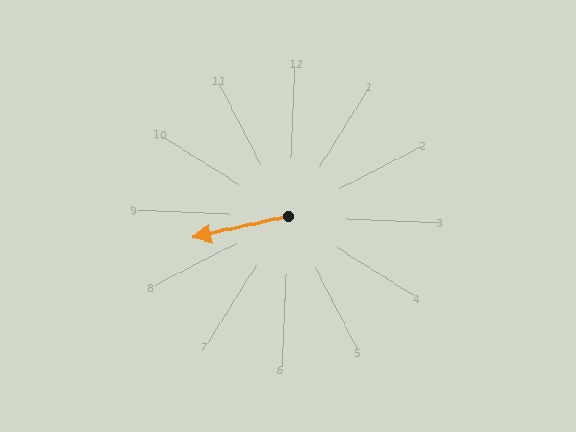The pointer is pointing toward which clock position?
Roughly 8 o'clock.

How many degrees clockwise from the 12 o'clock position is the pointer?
Approximately 255 degrees.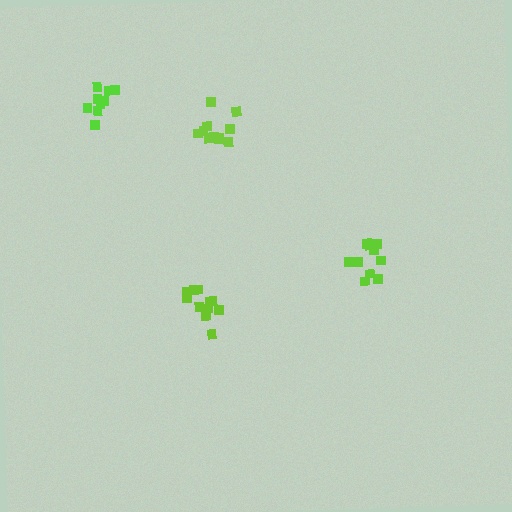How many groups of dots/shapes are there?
There are 4 groups.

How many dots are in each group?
Group 1: 9 dots, Group 2: 14 dots, Group 3: 10 dots, Group 4: 12 dots (45 total).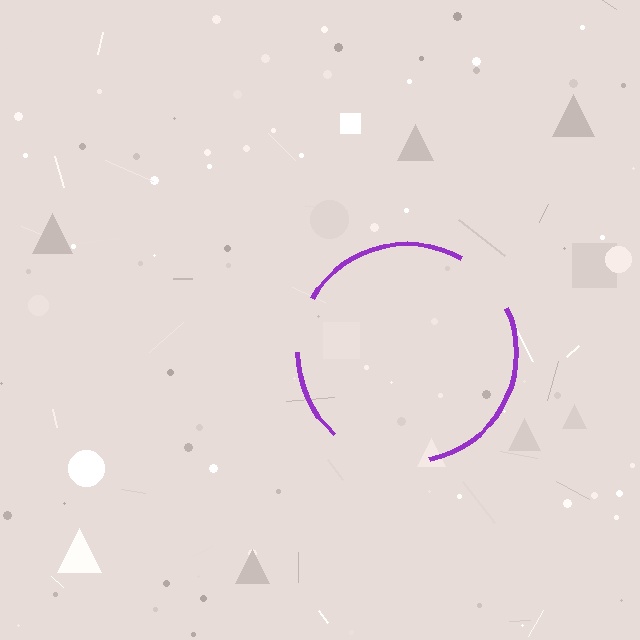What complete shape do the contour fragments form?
The contour fragments form a circle.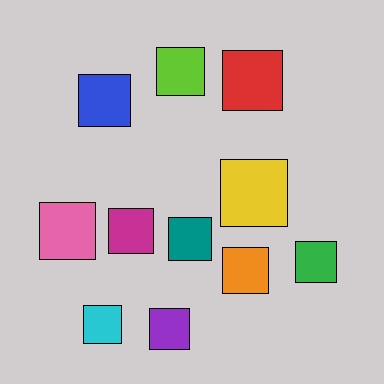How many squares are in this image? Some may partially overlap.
There are 11 squares.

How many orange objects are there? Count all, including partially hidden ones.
There is 1 orange object.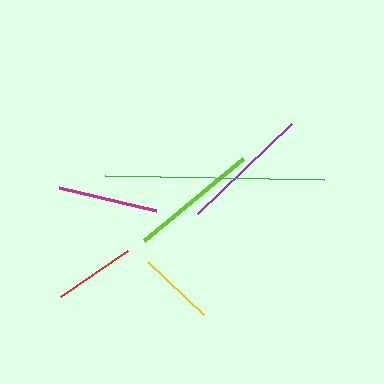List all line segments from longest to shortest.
From longest to shortest: green, purple, lime, magenta, red, yellow.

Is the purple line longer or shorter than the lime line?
The purple line is longer than the lime line.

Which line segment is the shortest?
The yellow line is the shortest at approximately 77 pixels.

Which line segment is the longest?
The green line is the longest at approximately 219 pixels.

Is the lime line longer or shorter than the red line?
The lime line is longer than the red line.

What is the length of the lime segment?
The lime segment is approximately 128 pixels long.